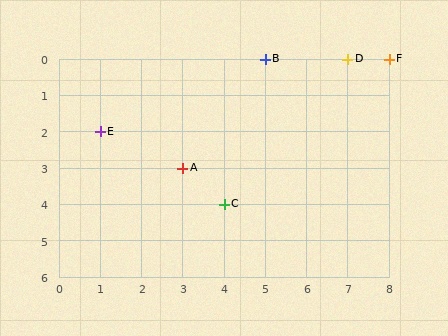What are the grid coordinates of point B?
Point B is at grid coordinates (5, 0).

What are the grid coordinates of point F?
Point F is at grid coordinates (8, 0).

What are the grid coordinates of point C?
Point C is at grid coordinates (4, 4).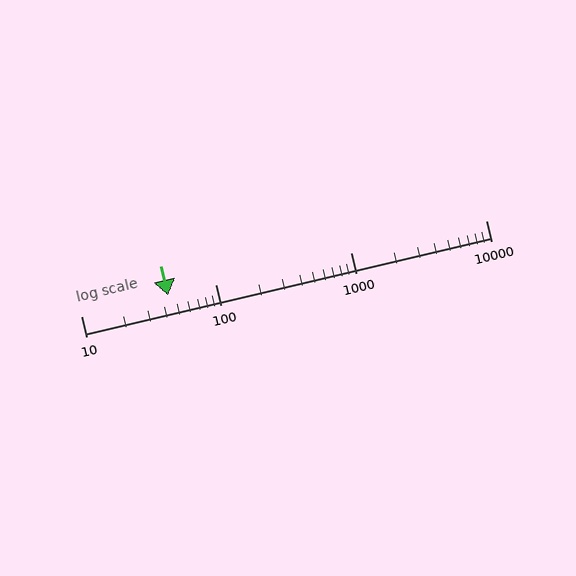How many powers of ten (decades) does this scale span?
The scale spans 3 decades, from 10 to 10000.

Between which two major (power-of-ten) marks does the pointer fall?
The pointer is between 10 and 100.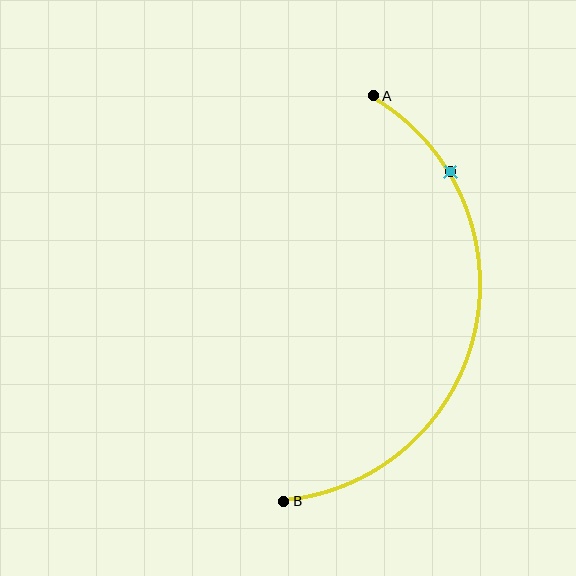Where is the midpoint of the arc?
The arc midpoint is the point on the curve farthest from the straight line joining A and B. It sits to the right of that line.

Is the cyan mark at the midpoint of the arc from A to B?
No. The cyan mark lies on the arc but is closer to endpoint A. The arc midpoint would be at the point on the curve equidistant along the arc from both A and B.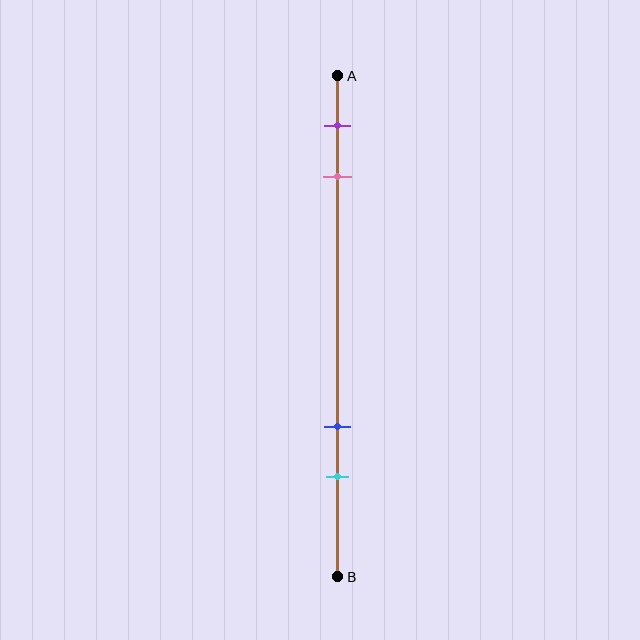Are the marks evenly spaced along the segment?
No, the marks are not evenly spaced.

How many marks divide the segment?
There are 4 marks dividing the segment.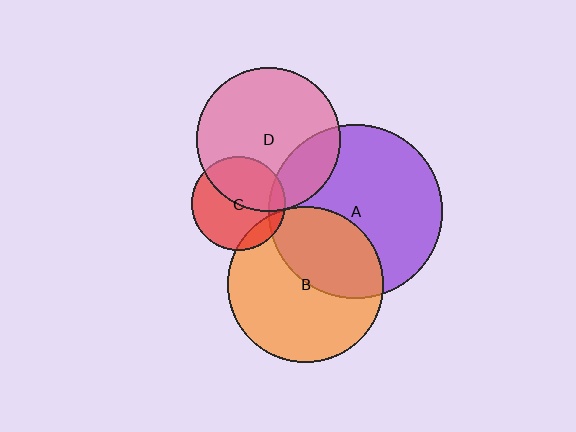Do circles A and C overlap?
Yes.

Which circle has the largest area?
Circle A (purple).